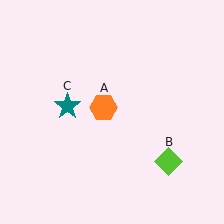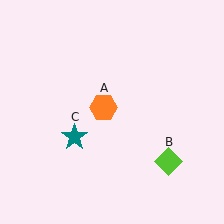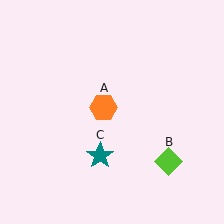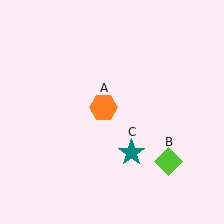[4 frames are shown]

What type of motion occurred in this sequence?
The teal star (object C) rotated counterclockwise around the center of the scene.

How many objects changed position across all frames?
1 object changed position: teal star (object C).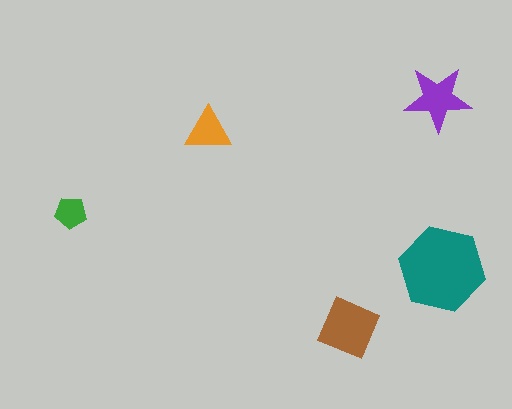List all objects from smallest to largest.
The green pentagon, the orange triangle, the purple star, the brown diamond, the teal hexagon.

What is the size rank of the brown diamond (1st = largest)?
2nd.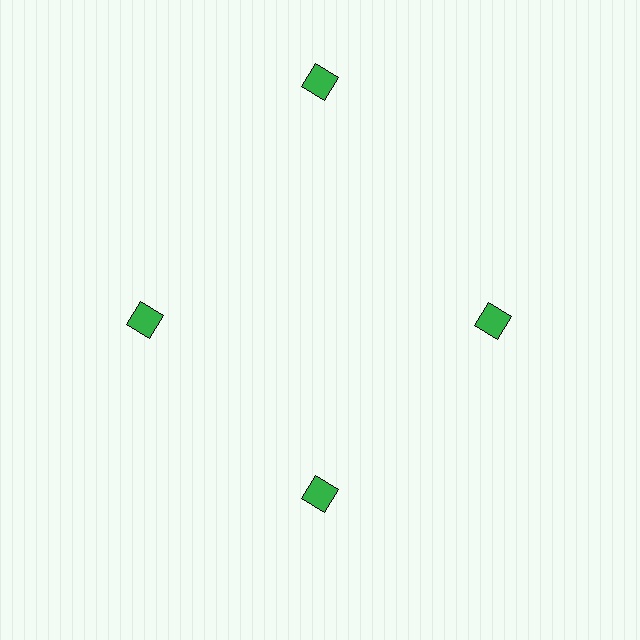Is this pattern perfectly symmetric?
No. The 4 green diamonds are arranged in a ring, but one element near the 12 o'clock position is pushed outward from the center, breaking the 4-fold rotational symmetry.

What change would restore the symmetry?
The symmetry would be restored by moving it inward, back onto the ring so that all 4 diamonds sit at equal angles and equal distance from the center.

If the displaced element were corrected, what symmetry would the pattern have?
It would have 4-fold rotational symmetry — the pattern would map onto itself every 90 degrees.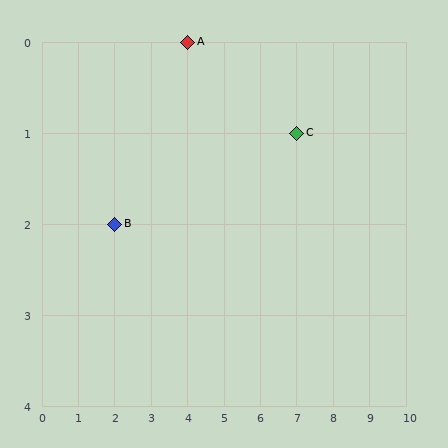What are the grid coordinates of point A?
Point A is at grid coordinates (4, 0).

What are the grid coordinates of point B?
Point B is at grid coordinates (2, 2).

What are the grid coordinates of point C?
Point C is at grid coordinates (7, 1).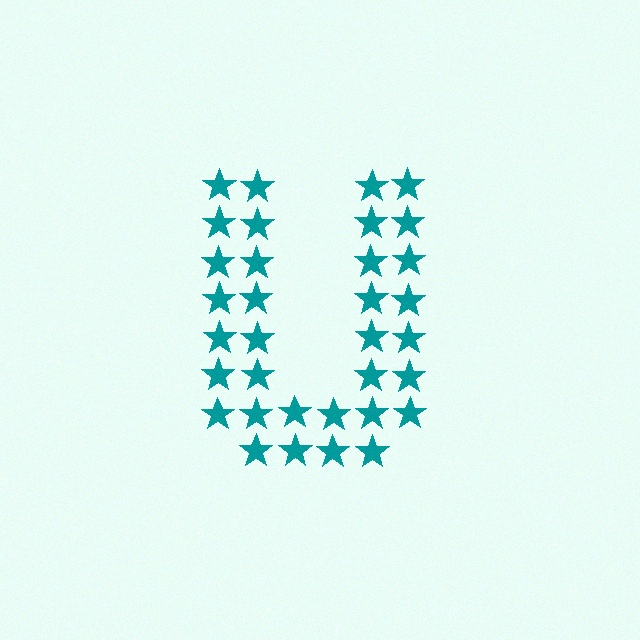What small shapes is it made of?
It is made of small stars.